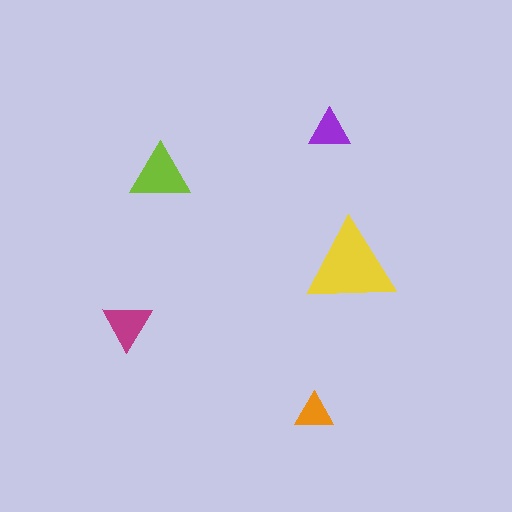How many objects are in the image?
There are 5 objects in the image.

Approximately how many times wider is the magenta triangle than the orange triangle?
About 1.5 times wider.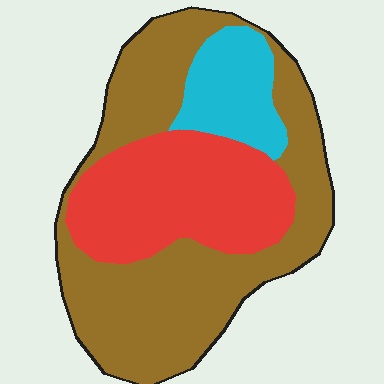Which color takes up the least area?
Cyan, at roughly 15%.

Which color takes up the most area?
Brown, at roughly 55%.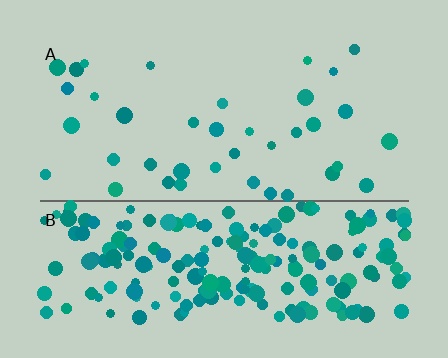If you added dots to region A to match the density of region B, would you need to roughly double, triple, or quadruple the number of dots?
Approximately quadruple.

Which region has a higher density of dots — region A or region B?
B (the bottom).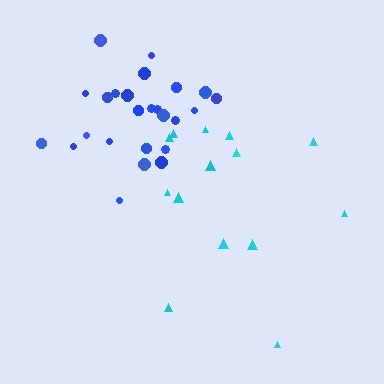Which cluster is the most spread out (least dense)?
Cyan.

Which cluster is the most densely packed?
Blue.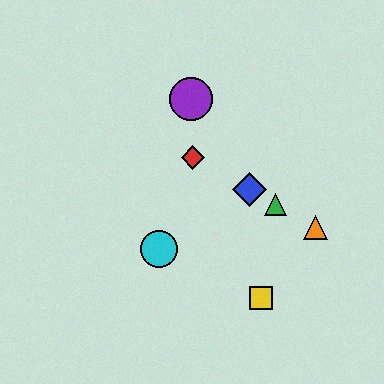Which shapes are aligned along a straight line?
The red diamond, the blue diamond, the green triangle, the orange triangle are aligned along a straight line.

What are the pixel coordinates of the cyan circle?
The cyan circle is at (159, 249).